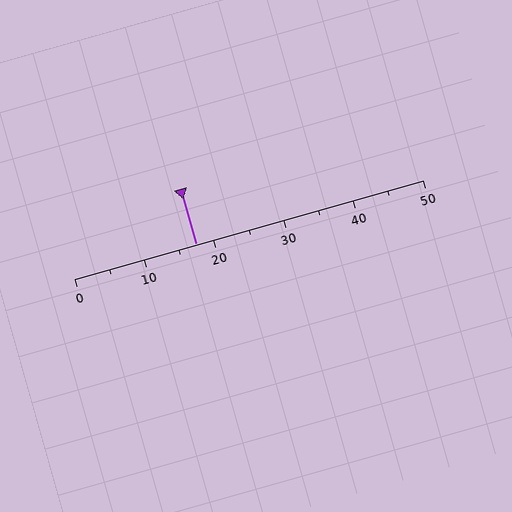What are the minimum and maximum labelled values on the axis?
The axis runs from 0 to 50.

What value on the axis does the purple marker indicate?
The marker indicates approximately 17.5.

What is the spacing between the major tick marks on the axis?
The major ticks are spaced 10 apart.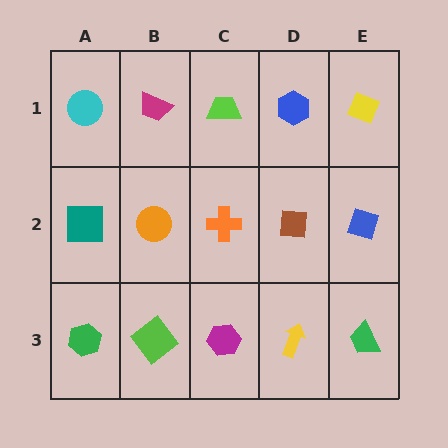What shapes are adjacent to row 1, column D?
A brown square (row 2, column D), a lime trapezoid (row 1, column C), a yellow diamond (row 1, column E).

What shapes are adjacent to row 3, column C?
An orange cross (row 2, column C), a lime diamond (row 3, column B), a yellow arrow (row 3, column D).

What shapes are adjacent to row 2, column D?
A blue hexagon (row 1, column D), a yellow arrow (row 3, column D), an orange cross (row 2, column C), a blue diamond (row 2, column E).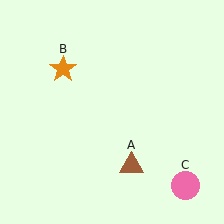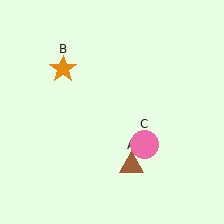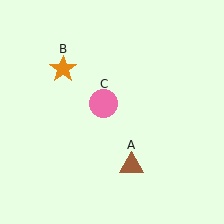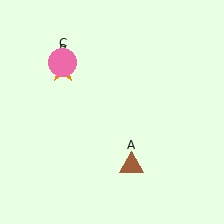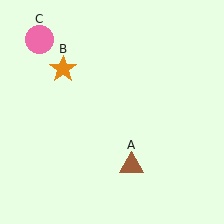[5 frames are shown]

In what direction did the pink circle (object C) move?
The pink circle (object C) moved up and to the left.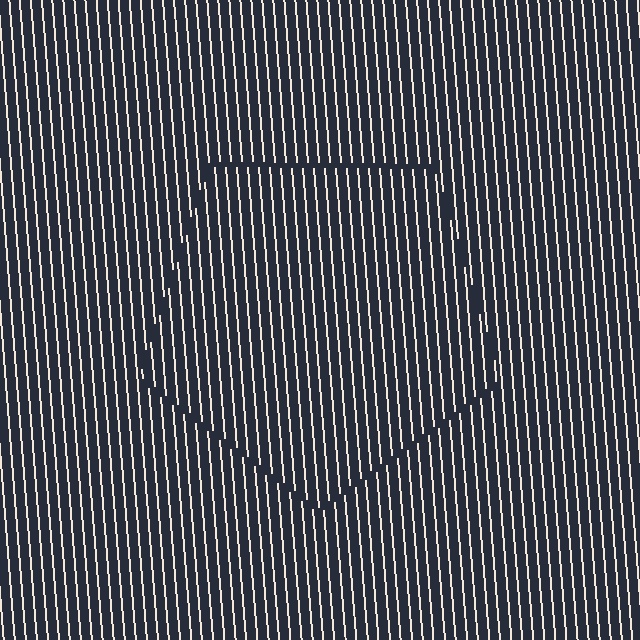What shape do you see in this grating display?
An illusory pentagon. The interior of the shape contains the same grating, shifted by half a period — the contour is defined by the phase discontinuity where line-ends from the inner and outer gratings abut.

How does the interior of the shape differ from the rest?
The interior of the shape contains the same grating, shifted by half a period — the contour is defined by the phase discontinuity where line-ends from the inner and outer gratings abut.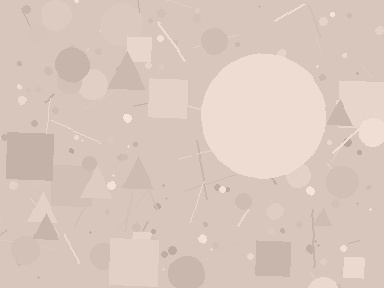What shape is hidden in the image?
A circle is hidden in the image.